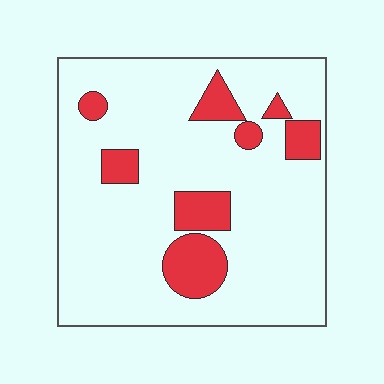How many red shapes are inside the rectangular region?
8.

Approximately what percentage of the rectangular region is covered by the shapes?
Approximately 15%.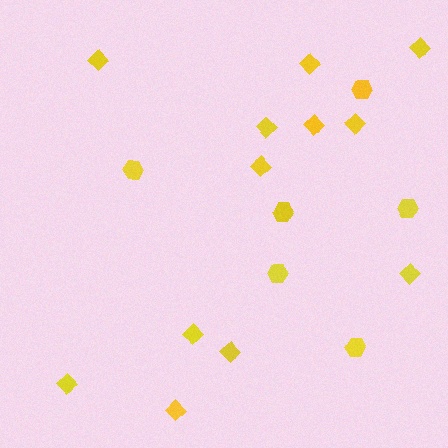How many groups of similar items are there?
There are 2 groups: one group of diamonds (12) and one group of hexagons (6).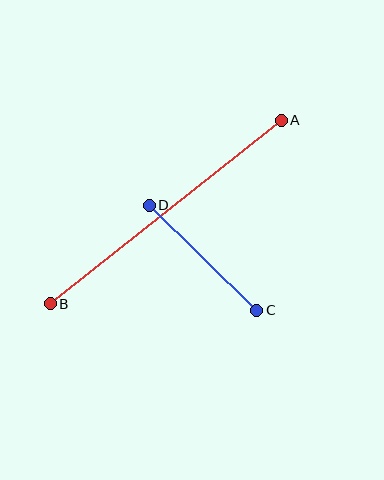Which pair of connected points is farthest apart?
Points A and B are farthest apart.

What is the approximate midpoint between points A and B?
The midpoint is at approximately (166, 212) pixels.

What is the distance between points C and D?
The distance is approximately 150 pixels.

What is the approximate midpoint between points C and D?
The midpoint is at approximately (203, 258) pixels.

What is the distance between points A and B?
The distance is approximately 295 pixels.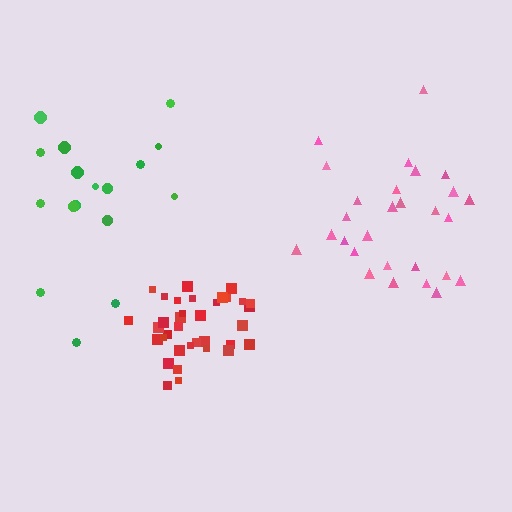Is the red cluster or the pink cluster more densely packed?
Red.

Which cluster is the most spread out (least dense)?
Green.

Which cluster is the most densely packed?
Red.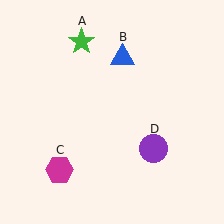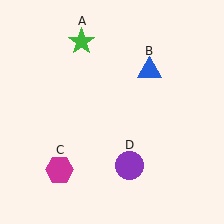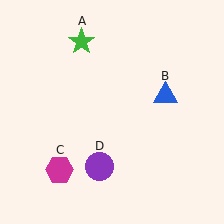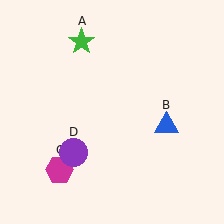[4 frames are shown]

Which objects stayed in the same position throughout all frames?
Green star (object A) and magenta hexagon (object C) remained stationary.